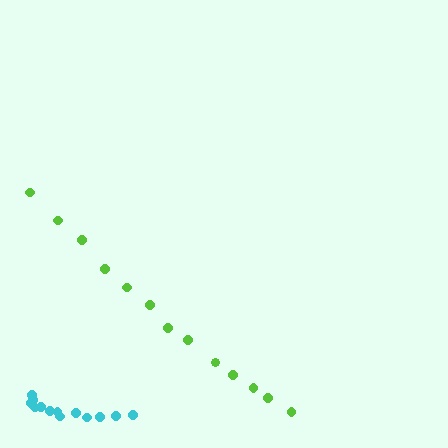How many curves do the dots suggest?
There are 2 distinct paths.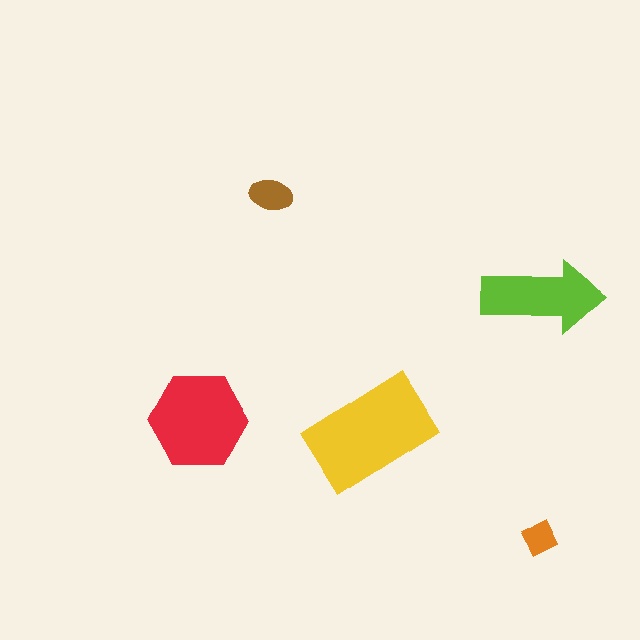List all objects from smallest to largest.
The orange diamond, the brown ellipse, the lime arrow, the red hexagon, the yellow rectangle.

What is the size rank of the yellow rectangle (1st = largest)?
1st.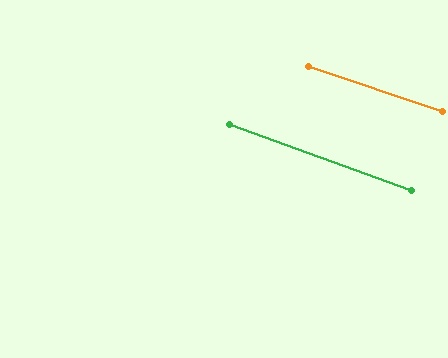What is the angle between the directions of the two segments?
Approximately 1 degree.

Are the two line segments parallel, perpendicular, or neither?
Parallel — their directions differ by only 1.1°.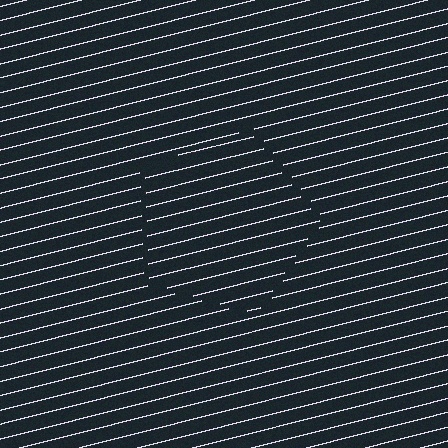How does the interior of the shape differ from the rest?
The interior of the shape contains the same grating, shifted by half a period — the contour is defined by the phase discontinuity where line-ends from the inner and outer gratings abut.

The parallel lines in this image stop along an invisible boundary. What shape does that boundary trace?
An illusory pentagon. The interior of the shape contains the same grating, shifted by half a period — the contour is defined by the phase discontinuity where line-ends from the inner and outer gratings abut.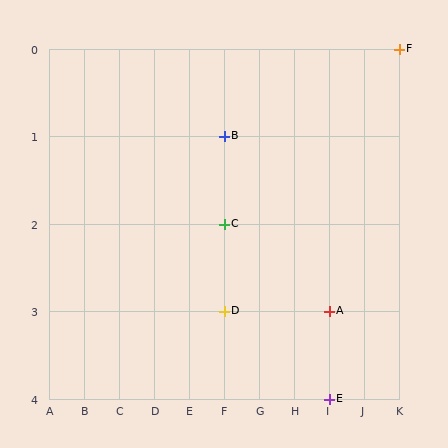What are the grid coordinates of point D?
Point D is at grid coordinates (F, 3).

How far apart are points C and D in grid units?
Points C and D are 1 row apart.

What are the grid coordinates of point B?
Point B is at grid coordinates (F, 1).